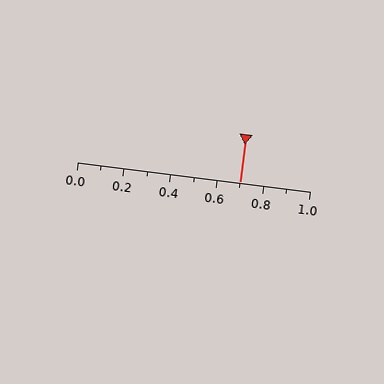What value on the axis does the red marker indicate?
The marker indicates approximately 0.7.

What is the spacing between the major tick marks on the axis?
The major ticks are spaced 0.2 apart.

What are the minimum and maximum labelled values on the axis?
The axis runs from 0.0 to 1.0.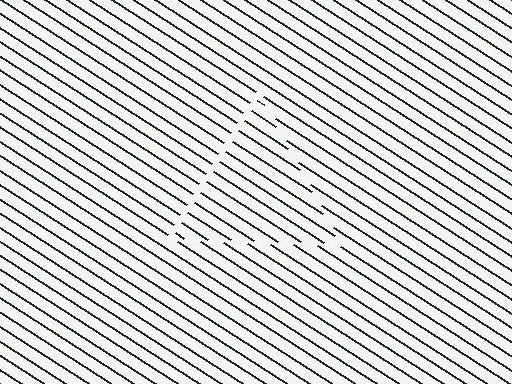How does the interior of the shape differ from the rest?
The interior of the shape contains the same grating, shifted by half a period — the contour is defined by the phase discontinuity where line-ends from the inner and outer gratings abut.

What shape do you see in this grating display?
An illusory triangle. The interior of the shape contains the same grating, shifted by half a period — the contour is defined by the phase discontinuity where line-ends from the inner and outer gratings abut.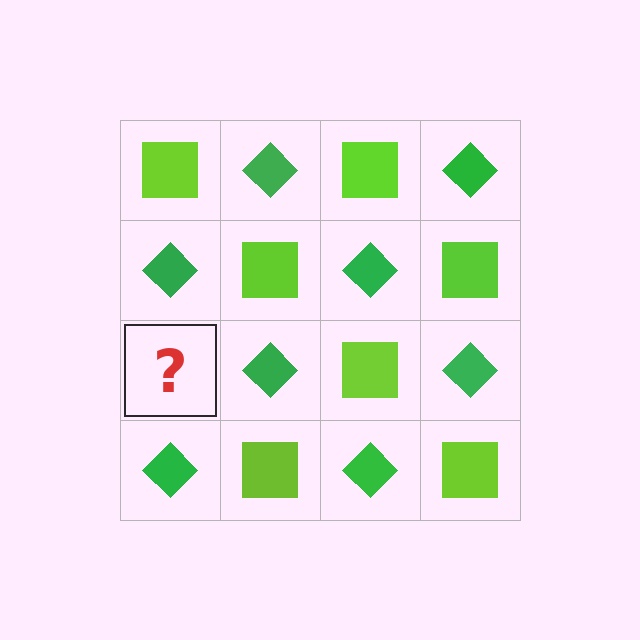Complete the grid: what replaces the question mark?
The question mark should be replaced with a lime square.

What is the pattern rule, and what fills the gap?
The rule is that it alternates lime square and green diamond in a checkerboard pattern. The gap should be filled with a lime square.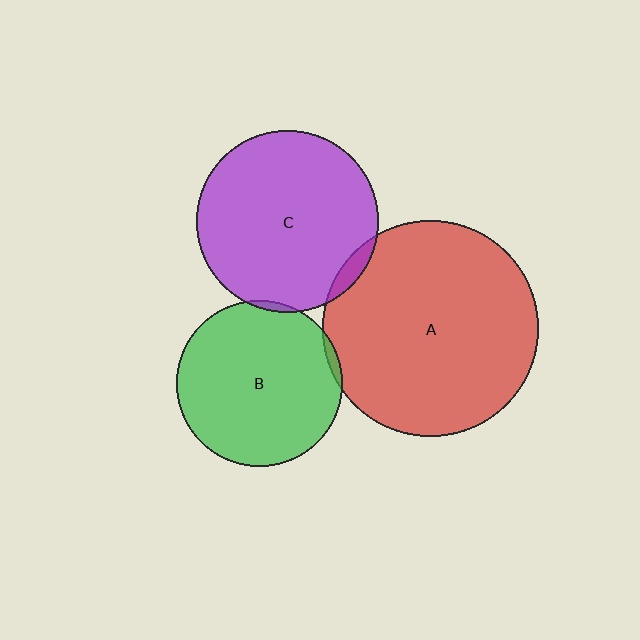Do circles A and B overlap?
Yes.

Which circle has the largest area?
Circle A (red).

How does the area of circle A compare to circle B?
Approximately 1.7 times.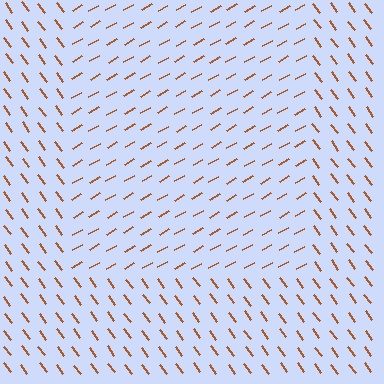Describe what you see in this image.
The image is filled with small brown line segments. A rectangle region in the image has lines oriented differently from the surrounding lines, creating a visible texture boundary.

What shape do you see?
I see a rectangle.